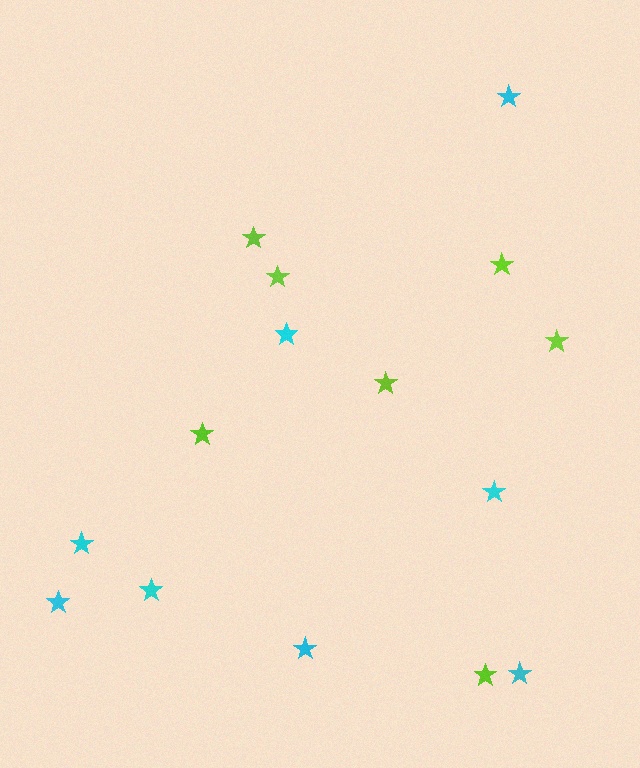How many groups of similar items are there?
There are 2 groups: one group of lime stars (7) and one group of cyan stars (8).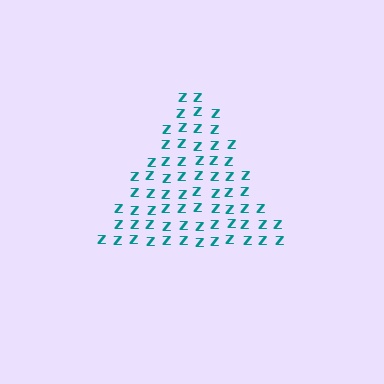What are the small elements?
The small elements are letter Z's.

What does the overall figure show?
The overall figure shows a triangle.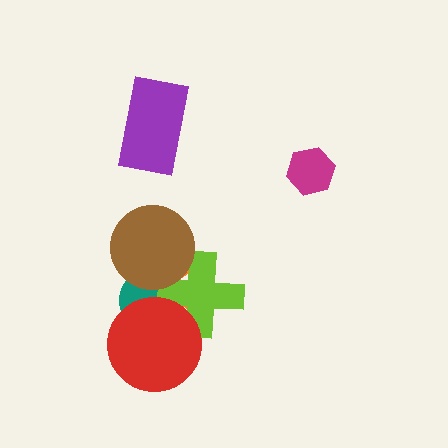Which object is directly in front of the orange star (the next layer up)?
The teal circle is directly in front of the orange star.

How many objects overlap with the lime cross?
4 objects overlap with the lime cross.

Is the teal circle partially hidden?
Yes, it is partially covered by another shape.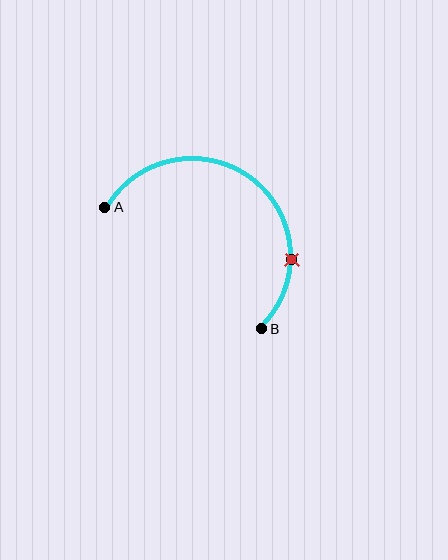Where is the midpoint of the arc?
The arc midpoint is the point on the curve farthest from the straight line joining A and B. It sits above and to the right of that line.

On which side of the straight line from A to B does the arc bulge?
The arc bulges above and to the right of the straight line connecting A and B.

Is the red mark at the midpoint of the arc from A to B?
No. The red mark lies on the arc but is closer to endpoint B. The arc midpoint would be at the point on the curve equidistant along the arc from both A and B.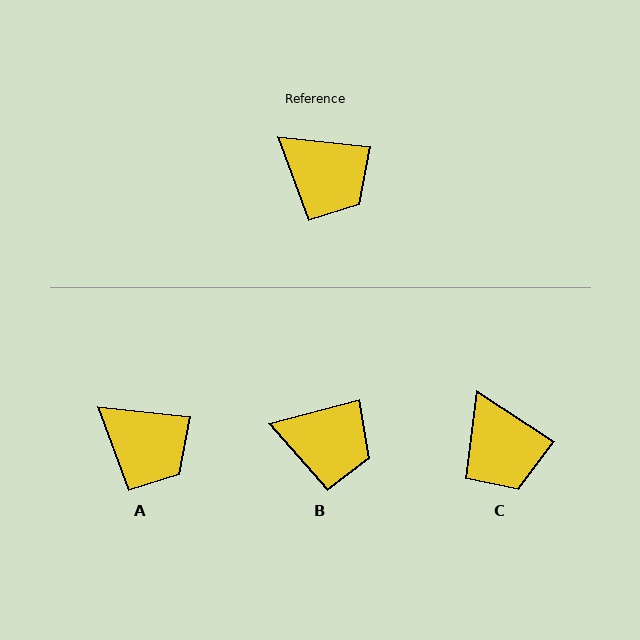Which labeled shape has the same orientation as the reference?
A.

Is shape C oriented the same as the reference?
No, it is off by about 28 degrees.